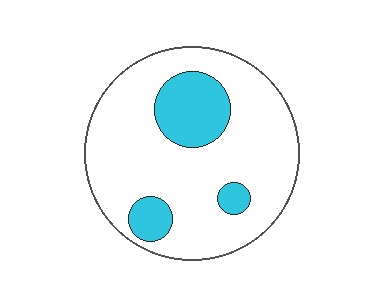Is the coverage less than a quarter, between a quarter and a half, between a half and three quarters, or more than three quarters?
Less than a quarter.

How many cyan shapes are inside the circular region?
3.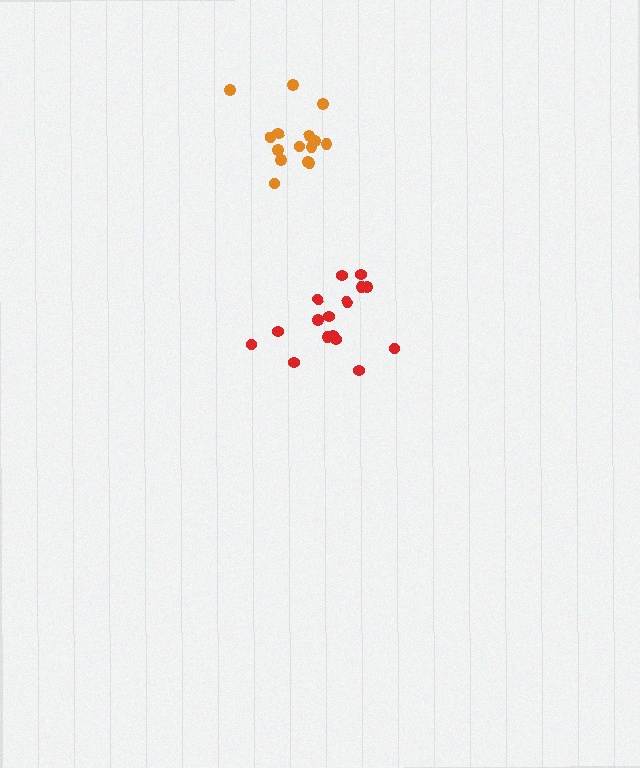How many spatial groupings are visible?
There are 2 spatial groupings.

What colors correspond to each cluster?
The clusters are colored: red, orange.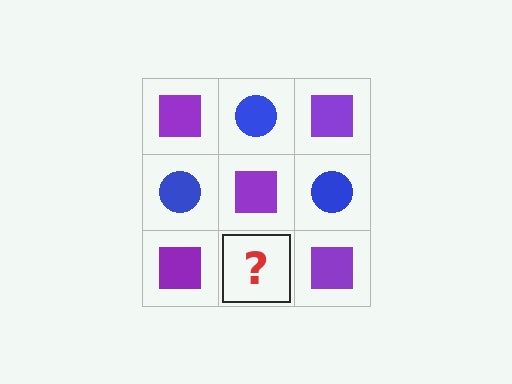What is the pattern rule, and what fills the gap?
The rule is that it alternates purple square and blue circle in a checkerboard pattern. The gap should be filled with a blue circle.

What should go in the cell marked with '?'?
The missing cell should contain a blue circle.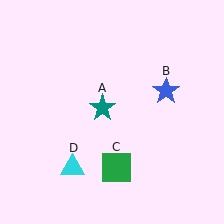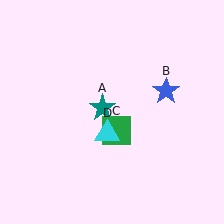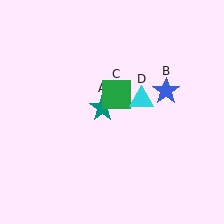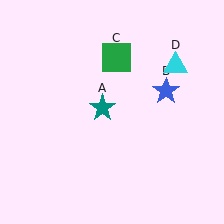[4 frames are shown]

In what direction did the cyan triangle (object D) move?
The cyan triangle (object D) moved up and to the right.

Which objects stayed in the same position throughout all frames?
Teal star (object A) and blue star (object B) remained stationary.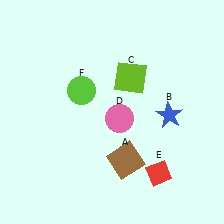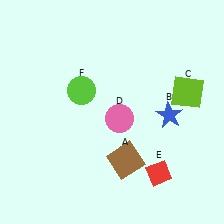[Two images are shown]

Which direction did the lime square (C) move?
The lime square (C) moved right.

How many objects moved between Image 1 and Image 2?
1 object moved between the two images.